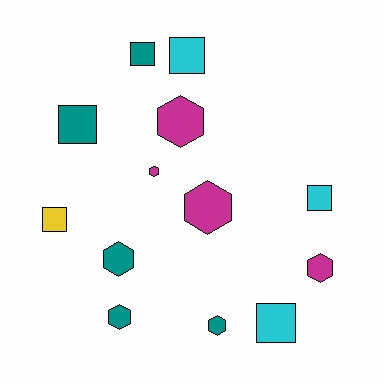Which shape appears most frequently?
Hexagon, with 7 objects.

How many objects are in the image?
There are 13 objects.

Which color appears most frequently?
Teal, with 5 objects.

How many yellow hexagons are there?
There are no yellow hexagons.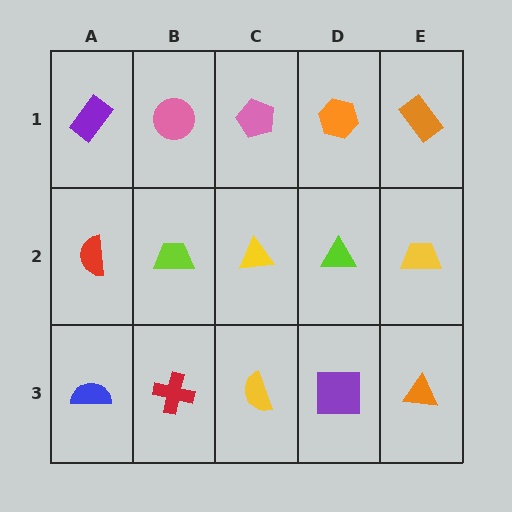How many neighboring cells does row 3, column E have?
2.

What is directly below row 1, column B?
A lime trapezoid.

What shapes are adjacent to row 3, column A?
A red semicircle (row 2, column A), a red cross (row 3, column B).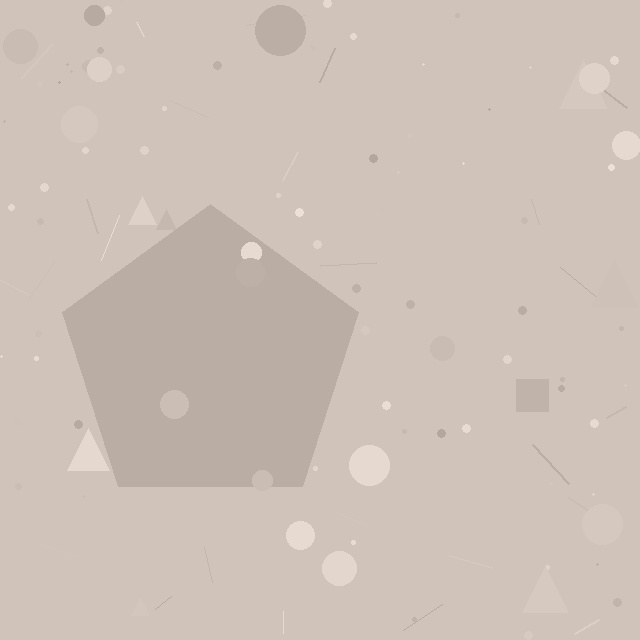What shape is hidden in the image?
A pentagon is hidden in the image.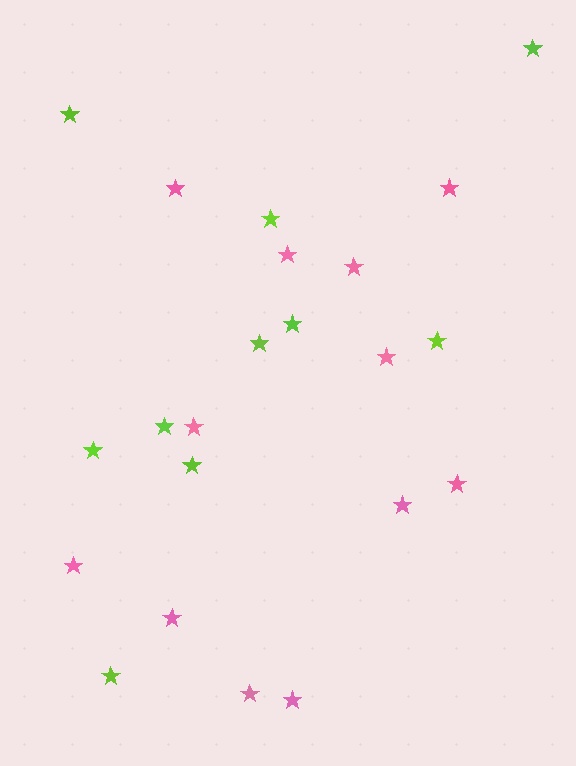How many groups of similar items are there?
There are 2 groups: one group of pink stars (12) and one group of lime stars (10).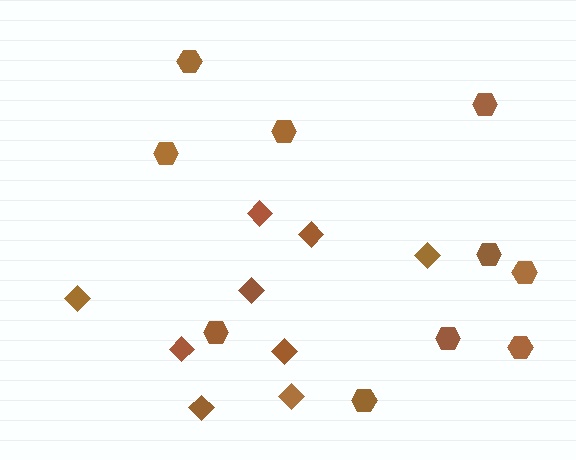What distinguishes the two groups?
There are 2 groups: one group of diamonds (9) and one group of hexagons (10).